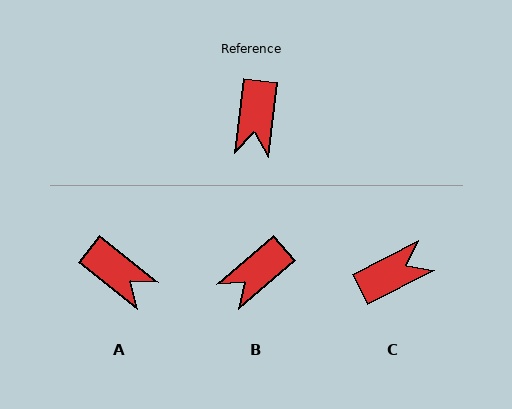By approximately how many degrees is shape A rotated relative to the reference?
Approximately 59 degrees counter-clockwise.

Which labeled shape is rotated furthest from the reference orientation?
C, about 125 degrees away.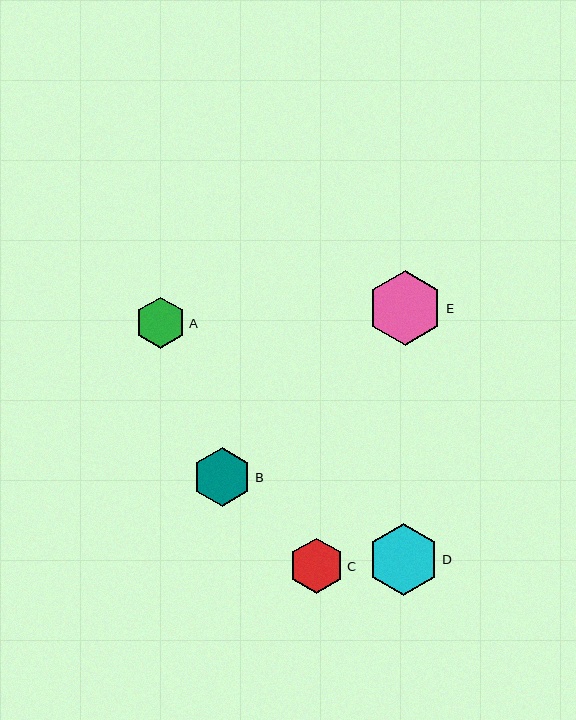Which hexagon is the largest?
Hexagon E is the largest with a size of approximately 75 pixels.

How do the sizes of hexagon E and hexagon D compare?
Hexagon E and hexagon D are approximately the same size.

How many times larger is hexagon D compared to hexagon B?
Hexagon D is approximately 1.2 times the size of hexagon B.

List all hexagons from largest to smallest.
From largest to smallest: E, D, B, C, A.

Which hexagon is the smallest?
Hexagon A is the smallest with a size of approximately 51 pixels.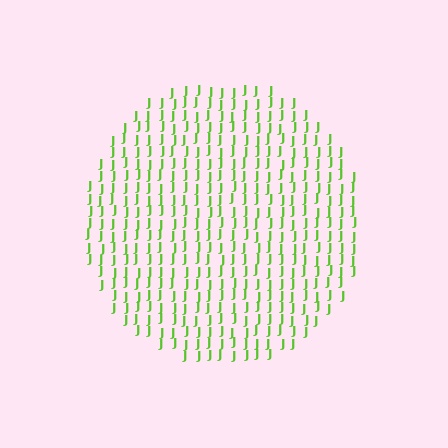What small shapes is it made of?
It is made of small letter J's.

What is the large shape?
The large shape is a circle.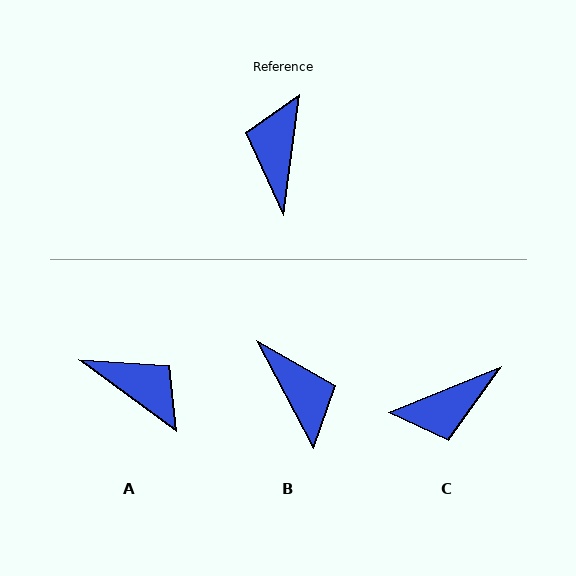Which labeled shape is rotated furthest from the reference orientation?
B, about 144 degrees away.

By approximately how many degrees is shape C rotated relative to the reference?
Approximately 120 degrees counter-clockwise.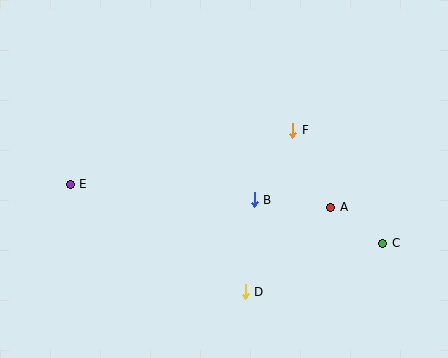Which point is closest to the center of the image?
Point B at (254, 200) is closest to the center.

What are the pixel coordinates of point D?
Point D is at (245, 292).